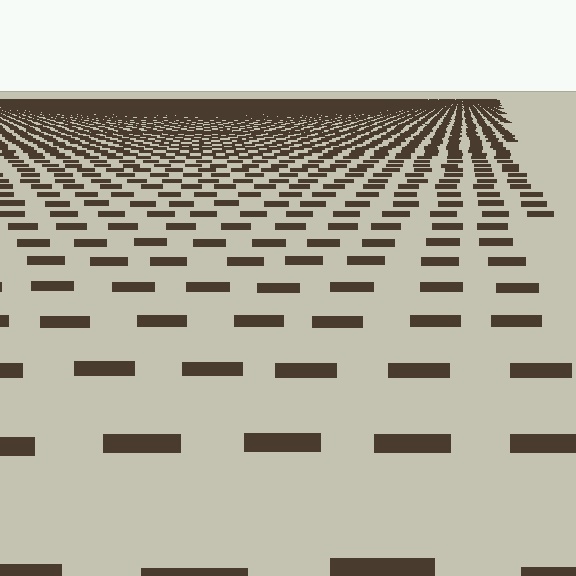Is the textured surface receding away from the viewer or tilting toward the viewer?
The surface is receding away from the viewer. Texture elements get smaller and denser toward the top.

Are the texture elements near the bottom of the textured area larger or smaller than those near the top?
Larger. Near the bottom, elements are closer to the viewer and appear at a bigger on-screen size.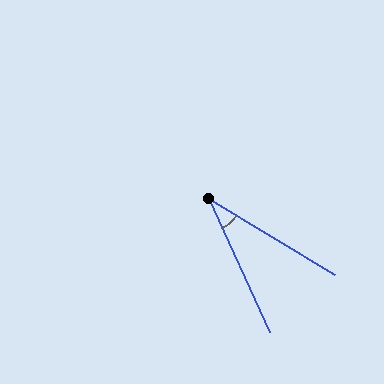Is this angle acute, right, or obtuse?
It is acute.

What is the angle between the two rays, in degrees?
Approximately 34 degrees.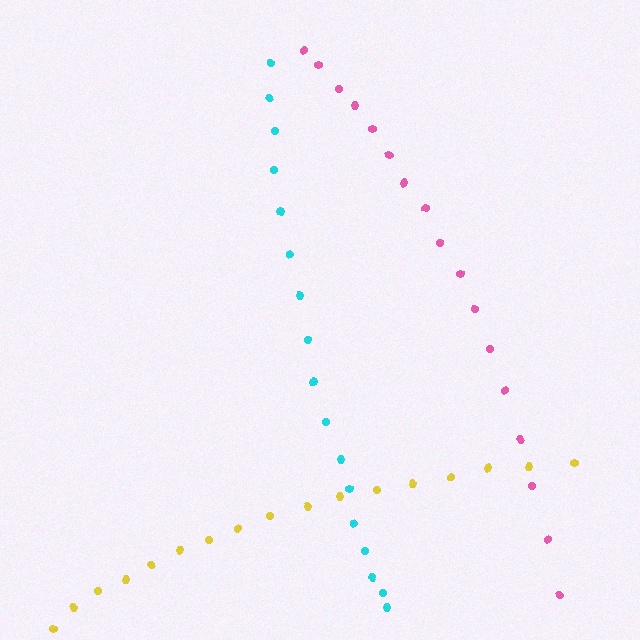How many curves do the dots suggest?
There are 3 distinct paths.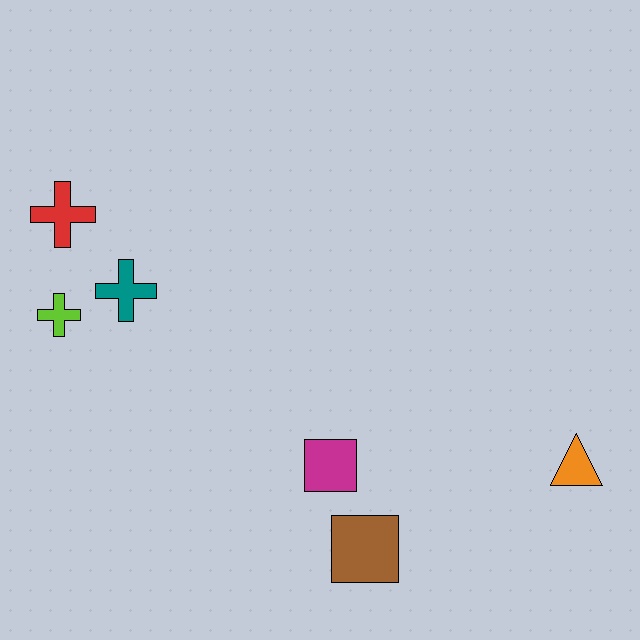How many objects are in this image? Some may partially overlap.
There are 6 objects.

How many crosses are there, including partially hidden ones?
There are 3 crosses.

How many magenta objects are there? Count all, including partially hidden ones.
There is 1 magenta object.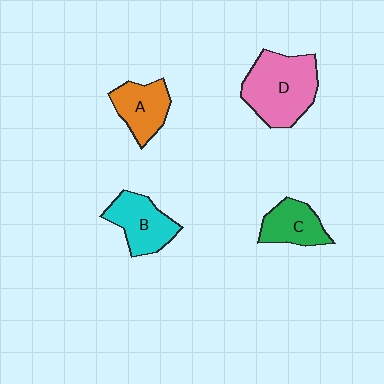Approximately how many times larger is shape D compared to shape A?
Approximately 1.7 times.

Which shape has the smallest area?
Shape C (green).